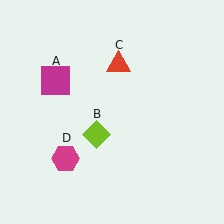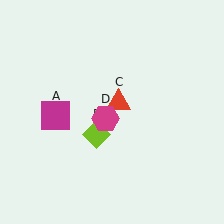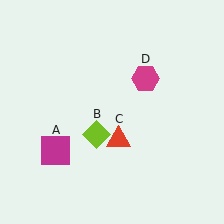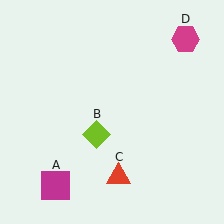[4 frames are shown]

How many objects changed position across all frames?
3 objects changed position: magenta square (object A), red triangle (object C), magenta hexagon (object D).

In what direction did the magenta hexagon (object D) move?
The magenta hexagon (object D) moved up and to the right.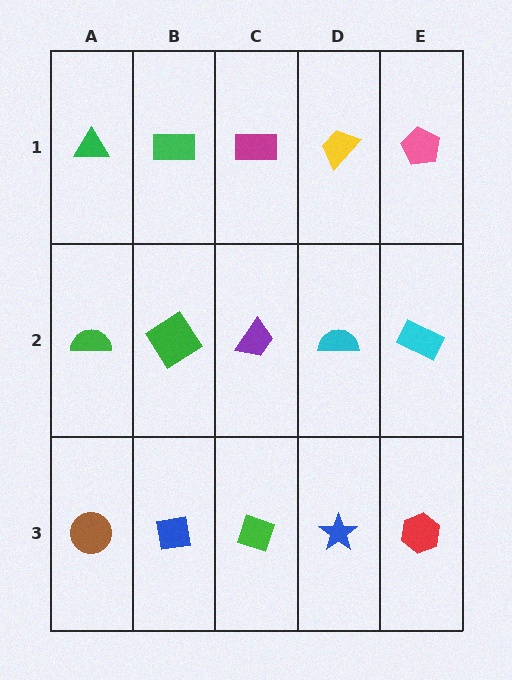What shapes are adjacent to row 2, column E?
A pink pentagon (row 1, column E), a red hexagon (row 3, column E), a cyan semicircle (row 2, column D).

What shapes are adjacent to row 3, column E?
A cyan rectangle (row 2, column E), a blue star (row 3, column D).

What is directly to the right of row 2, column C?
A cyan semicircle.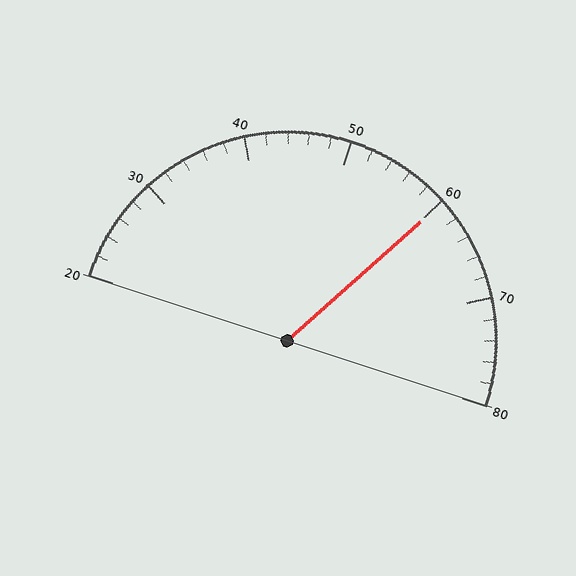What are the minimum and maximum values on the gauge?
The gauge ranges from 20 to 80.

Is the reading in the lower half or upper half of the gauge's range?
The reading is in the upper half of the range (20 to 80).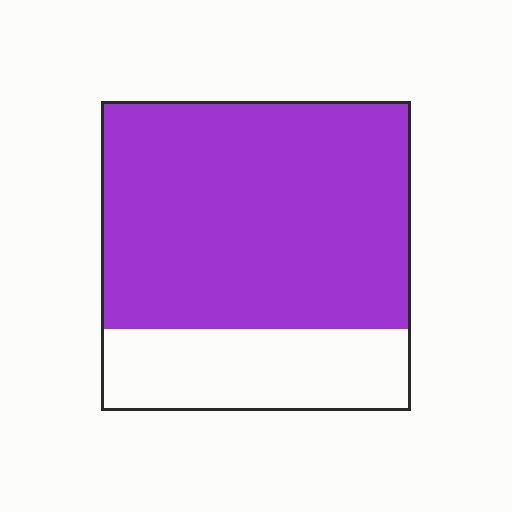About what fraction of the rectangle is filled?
About three quarters (3/4).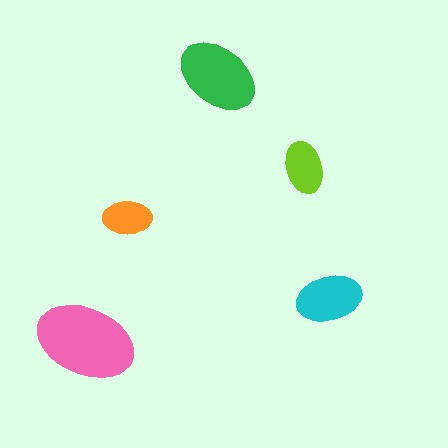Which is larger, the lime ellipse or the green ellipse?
The green one.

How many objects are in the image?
There are 5 objects in the image.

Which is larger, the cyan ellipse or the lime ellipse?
The cyan one.